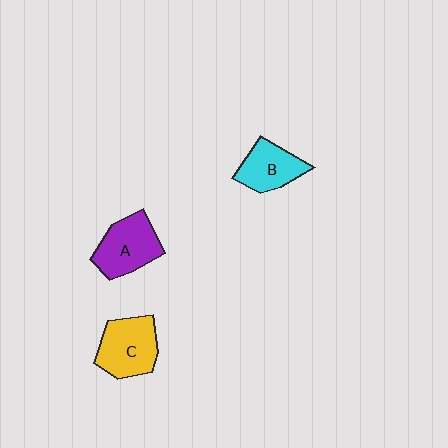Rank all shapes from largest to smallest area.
From largest to smallest: C (yellow), A (purple), B (cyan).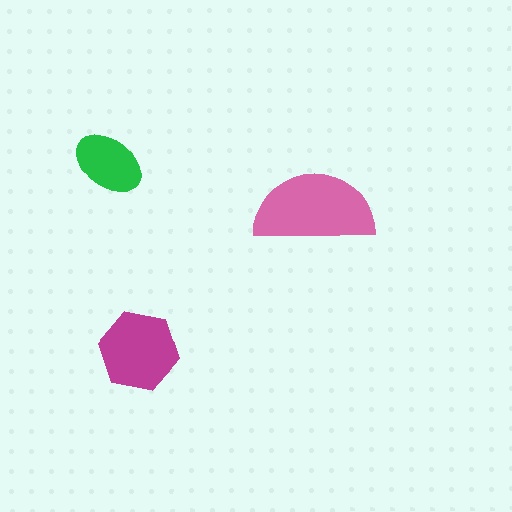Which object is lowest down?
The magenta hexagon is bottommost.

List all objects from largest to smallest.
The pink semicircle, the magenta hexagon, the green ellipse.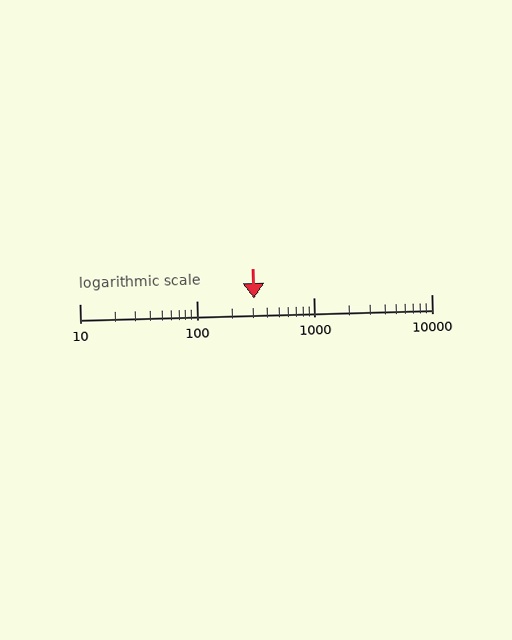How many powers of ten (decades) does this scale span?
The scale spans 3 decades, from 10 to 10000.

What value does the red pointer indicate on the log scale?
The pointer indicates approximately 310.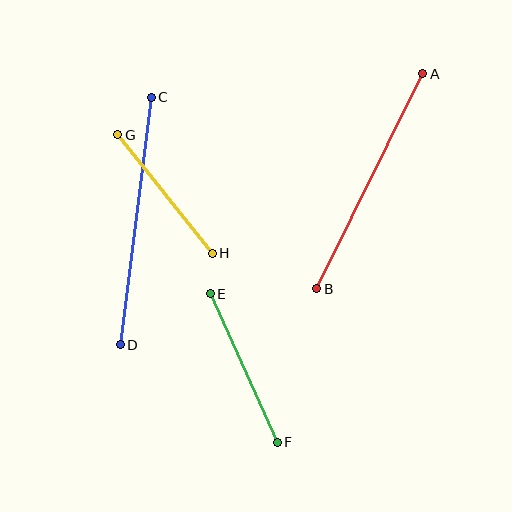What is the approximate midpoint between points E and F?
The midpoint is at approximately (244, 368) pixels.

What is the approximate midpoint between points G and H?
The midpoint is at approximately (165, 194) pixels.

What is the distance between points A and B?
The distance is approximately 240 pixels.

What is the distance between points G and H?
The distance is approximately 152 pixels.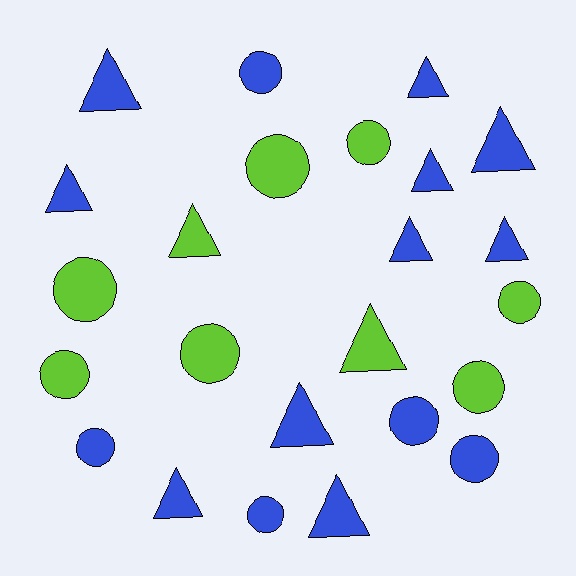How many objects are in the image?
There are 24 objects.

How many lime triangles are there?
There are 2 lime triangles.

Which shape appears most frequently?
Circle, with 12 objects.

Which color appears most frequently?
Blue, with 15 objects.